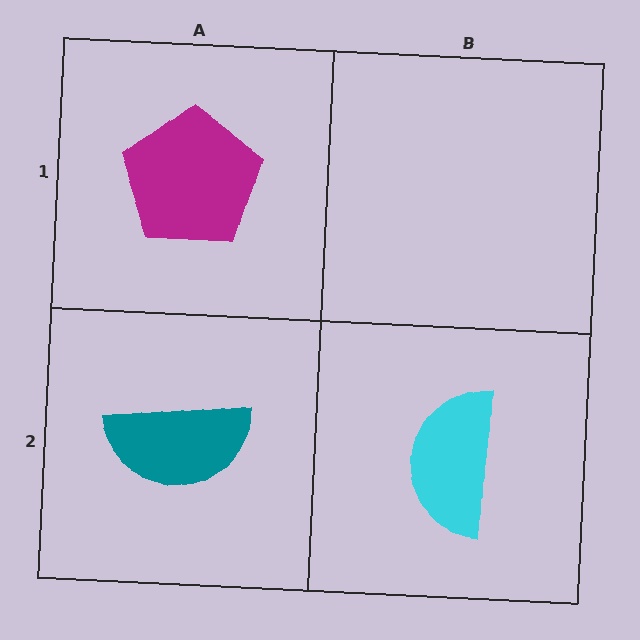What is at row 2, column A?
A teal semicircle.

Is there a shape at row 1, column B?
No, that cell is empty.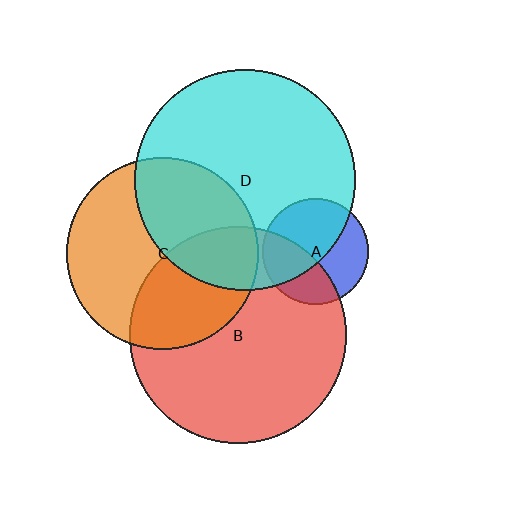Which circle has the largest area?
Circle D (cyan).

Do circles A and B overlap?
Yes.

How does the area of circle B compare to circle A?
Approximately 4.2 times.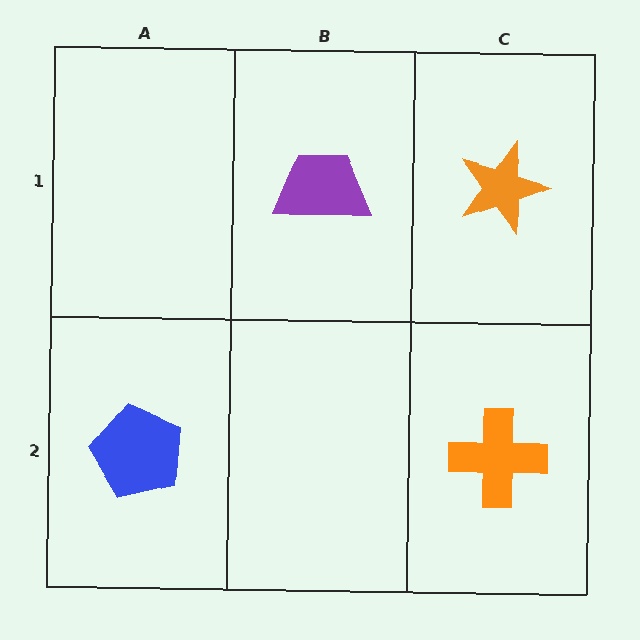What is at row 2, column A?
A blue pentagon.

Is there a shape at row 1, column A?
No, that cell is empty.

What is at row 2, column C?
An orange cross.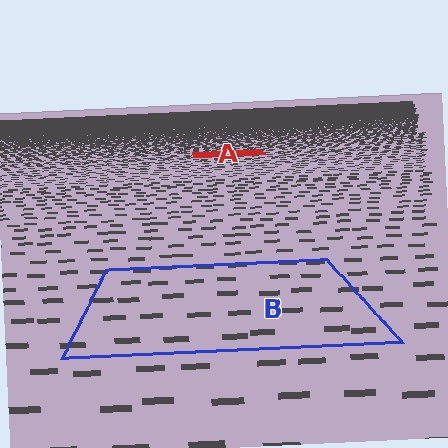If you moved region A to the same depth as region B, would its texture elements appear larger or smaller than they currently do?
They would appear larger. At a closer depth, the same texture elements are projected at a bigger on-screen size.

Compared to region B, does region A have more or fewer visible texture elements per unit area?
Region A has more texture elements per unit area — they are packed more densely because it is farther away.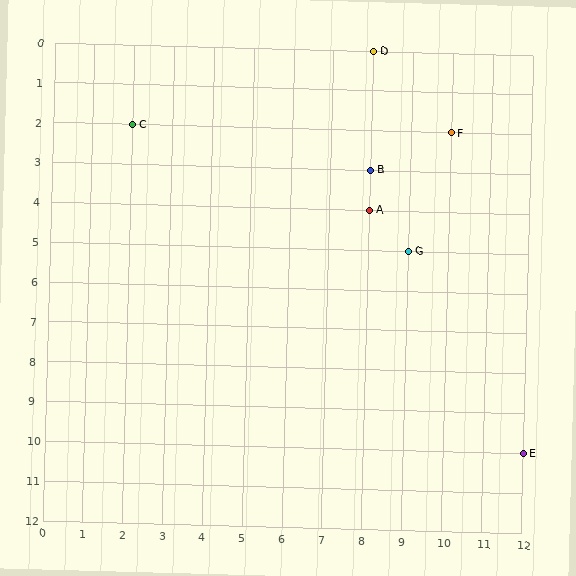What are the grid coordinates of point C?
Point C is at grid coordinates (2, 2).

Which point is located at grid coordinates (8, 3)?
Point B is at (8, 3).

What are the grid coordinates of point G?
Point G is at grid coordinates (9, 5).